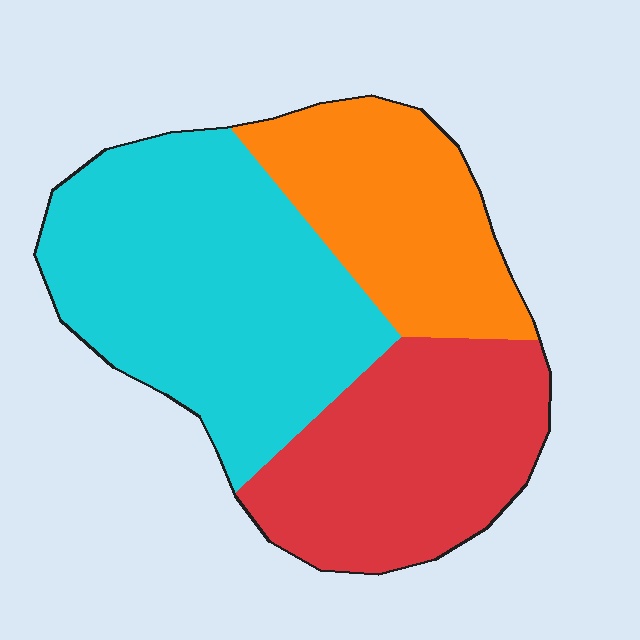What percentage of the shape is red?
Red takes up about one third (1/3) of the shape.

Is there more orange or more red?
Red.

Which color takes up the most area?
Cyan, at roughly 45%.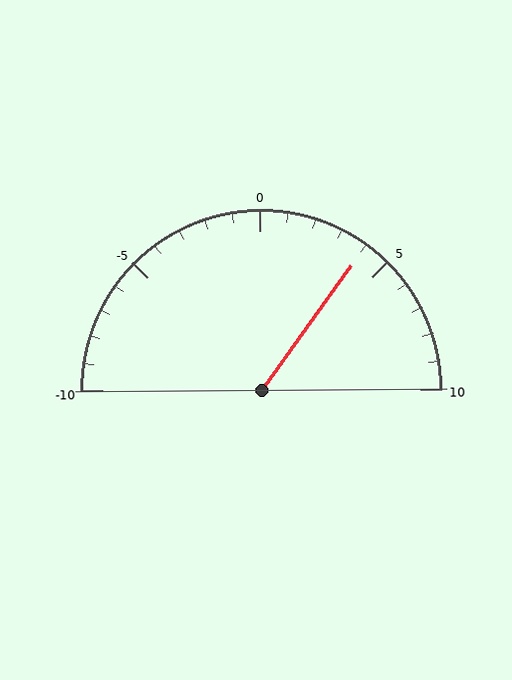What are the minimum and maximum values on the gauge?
The gauge ranges from -10 to 10.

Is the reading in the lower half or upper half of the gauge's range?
The reading is in the upper half of the range (-10 to 10).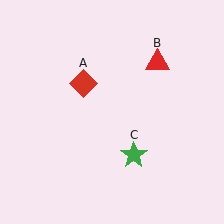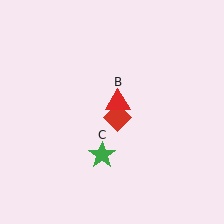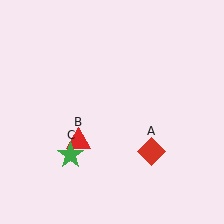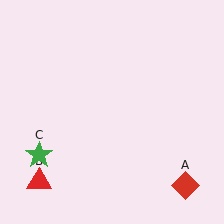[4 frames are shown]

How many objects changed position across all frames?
3 objects changed position: red diamond (object A), red triangle (object B), green star (object C).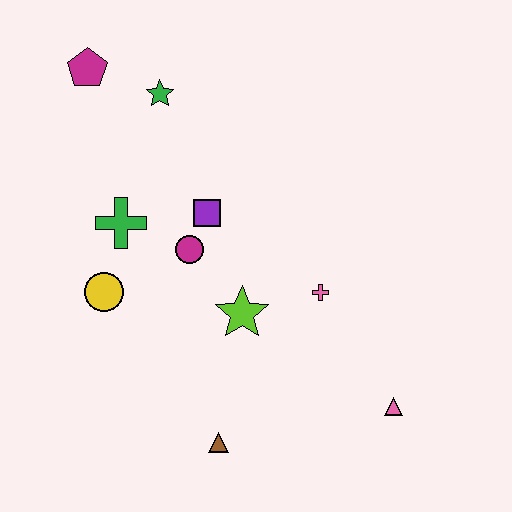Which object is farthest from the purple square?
The pink triangle is farthest from the purple square.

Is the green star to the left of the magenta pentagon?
No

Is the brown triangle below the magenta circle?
Yes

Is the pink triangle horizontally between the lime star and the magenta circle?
No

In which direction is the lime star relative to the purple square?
The lime star is below the purple square.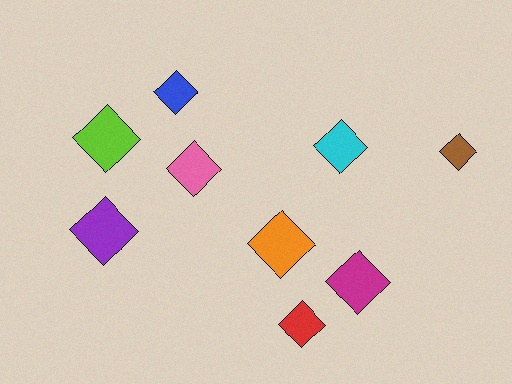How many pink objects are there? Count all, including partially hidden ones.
There is 1 pink object.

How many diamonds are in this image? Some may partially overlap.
There are 9 diamonds.